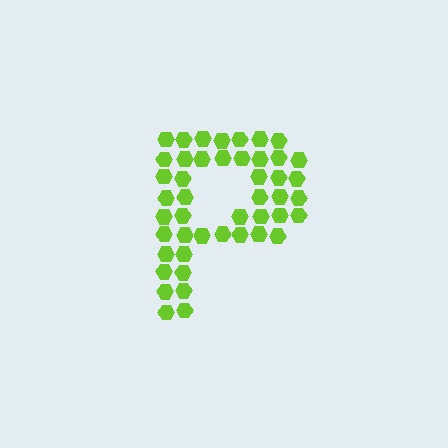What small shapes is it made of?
It is made of small hexagons.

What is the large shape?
The large shape is the letter P.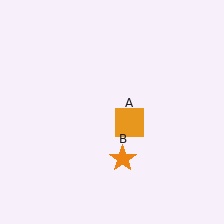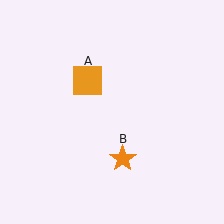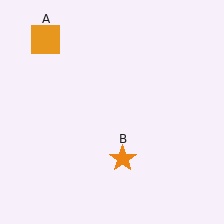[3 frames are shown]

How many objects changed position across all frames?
1 object changed position: orange square (object A).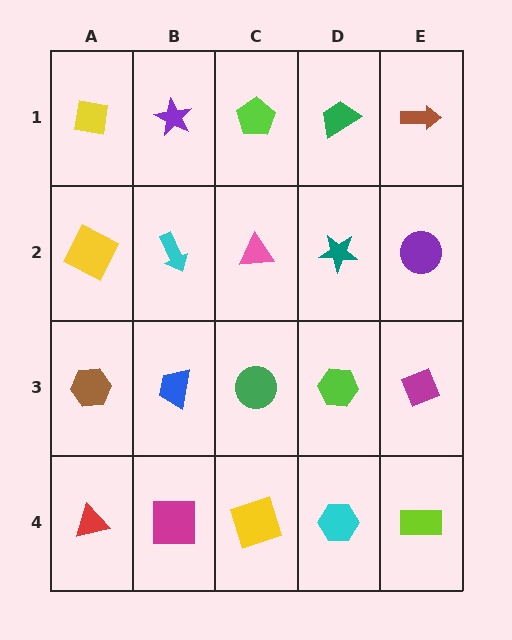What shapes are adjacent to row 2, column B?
A purple star (row 1, column B), a blue trapezoid (row 3, column B), a yellow square (row 2, column A), a pink triangle (row 2, column C).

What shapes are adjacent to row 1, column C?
A pink triangle (row 2, column C), a purple star (row 1, column B), a green trapezoid (row 1, column D).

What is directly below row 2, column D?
A lime hexagon.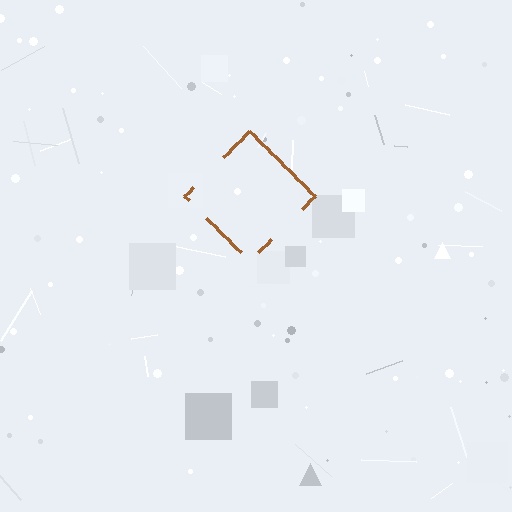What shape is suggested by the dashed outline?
The dashed outline suggests a diamond.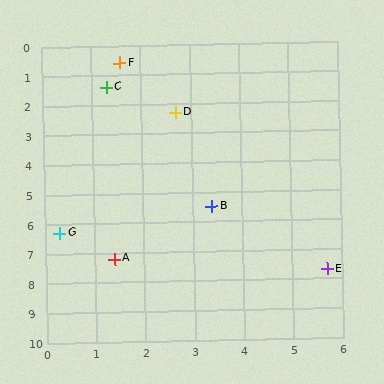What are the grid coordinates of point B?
Point B is at approximately (3.4, 5.5).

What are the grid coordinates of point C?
Point C is at approximately (1.3, 1.4).